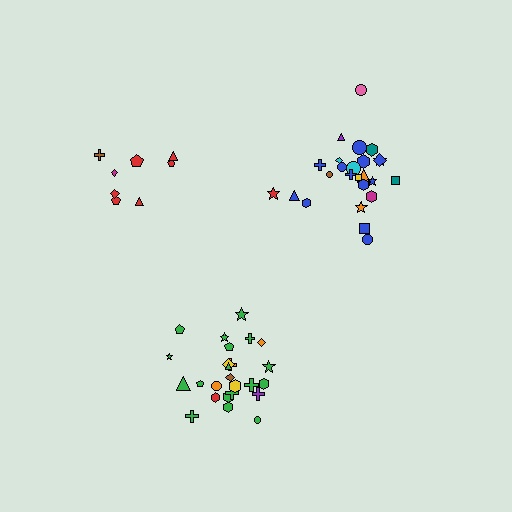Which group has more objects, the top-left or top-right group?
The top-right group.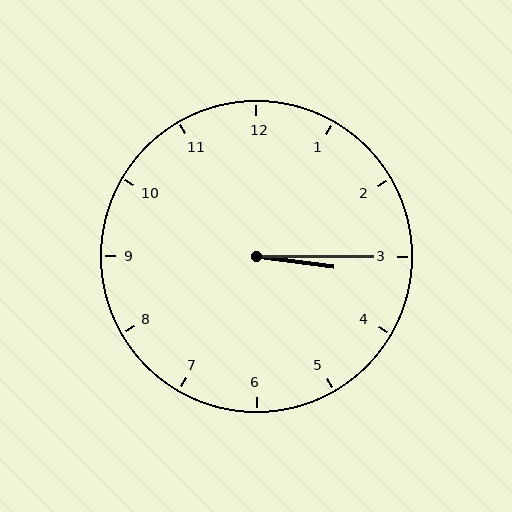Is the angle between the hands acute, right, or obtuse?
It is acute.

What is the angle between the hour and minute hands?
Approximately 8 degrees.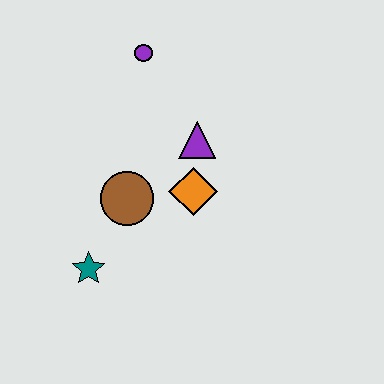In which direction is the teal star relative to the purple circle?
The teal star is below the purple circle.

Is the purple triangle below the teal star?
No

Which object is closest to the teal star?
The brown circle is closest to the teal star.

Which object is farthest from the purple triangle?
The teal star is farthest from the purple triangle.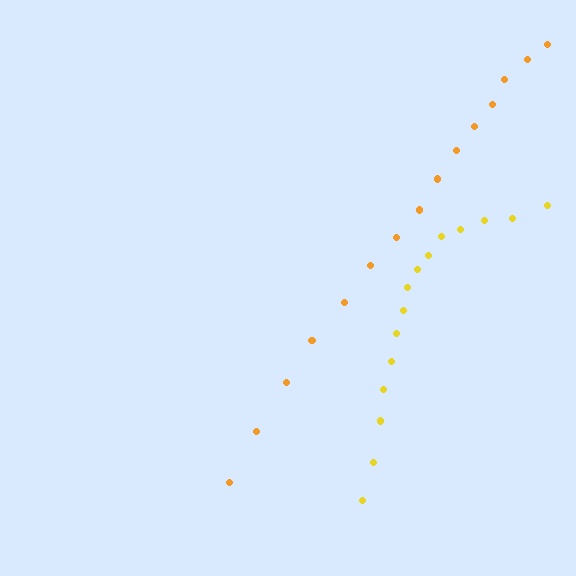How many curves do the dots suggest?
There are 2 distinct paths.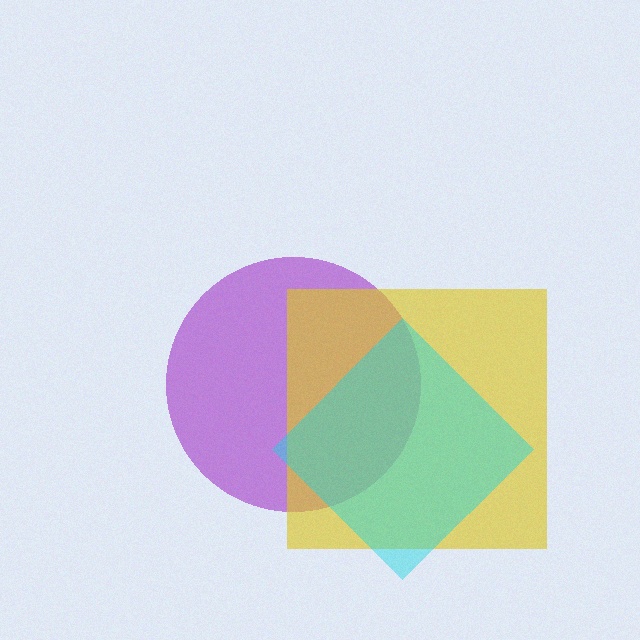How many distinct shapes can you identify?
There are 3 distinct shapes: a purple circle, a yellow square, a cyan diamond.